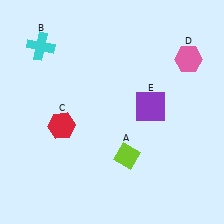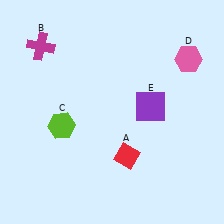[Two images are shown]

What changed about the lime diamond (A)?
In Image 1, A is lime. In Image 2, it changed to red.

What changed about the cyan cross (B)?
In Image 1, B is cyan. In Image 2, it changed to magenta.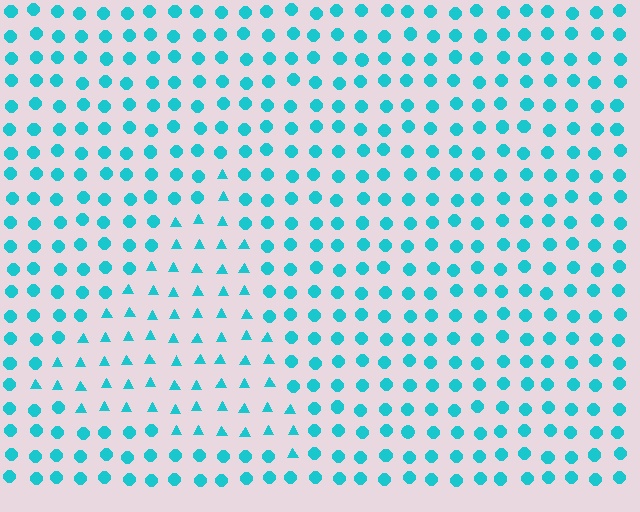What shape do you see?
I see a triangle.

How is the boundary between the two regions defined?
The boundary is defined by a change in element shape: triangles inside vs. circles outside. All elements share the same color and spacing.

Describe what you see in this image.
The image is filled with small cyan elements arranged in a uniform grid. A triangle-shaped region contains triangles, while the surrounding area contains circles. The boundary is defined purely by the change in element shape.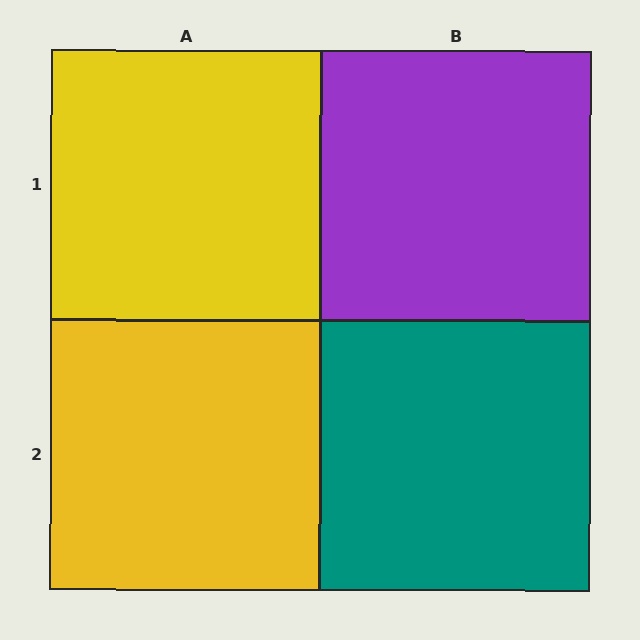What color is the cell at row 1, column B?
Purple.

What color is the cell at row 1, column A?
Yellow.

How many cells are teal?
1 cell is teal.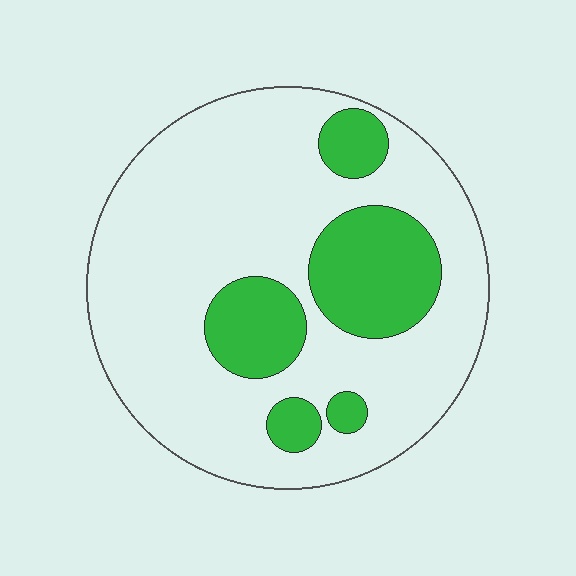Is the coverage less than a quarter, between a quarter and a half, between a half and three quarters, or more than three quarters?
Less than a quarter.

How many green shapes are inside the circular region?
5.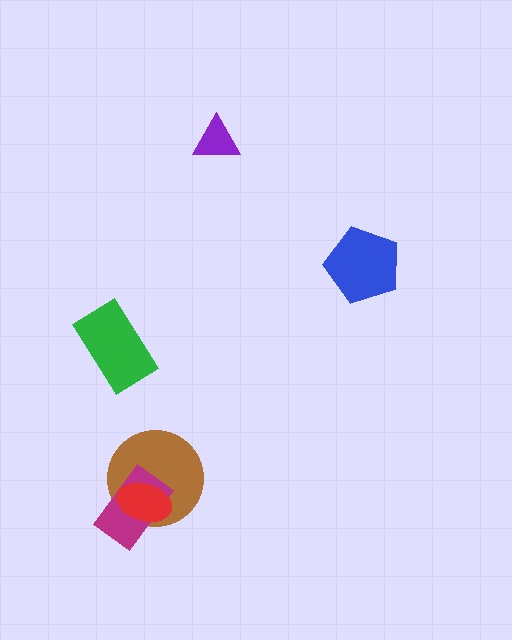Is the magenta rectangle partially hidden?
Yes, it is partially covered by another shape.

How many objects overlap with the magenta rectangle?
2 objects overlap with the magenta rectangle.